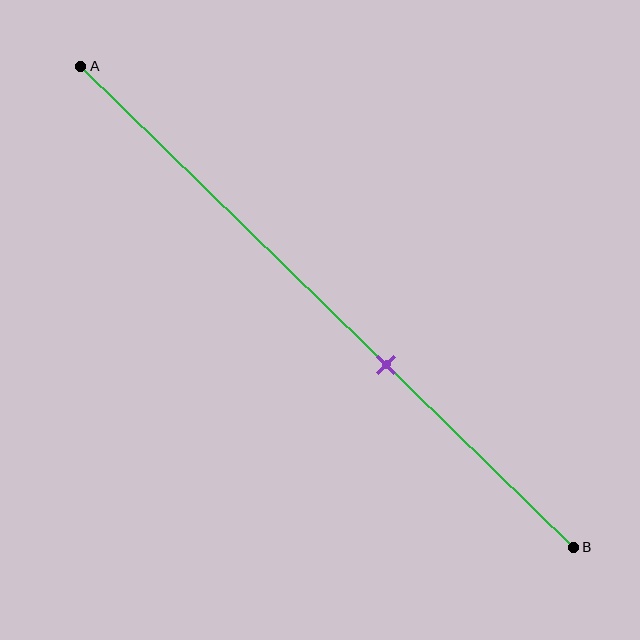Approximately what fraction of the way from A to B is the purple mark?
The purple mark is approximately 60% of the way from A to B.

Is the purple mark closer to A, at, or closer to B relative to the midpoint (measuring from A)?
The purple mark is closer to point B than the midpoint of segment AB.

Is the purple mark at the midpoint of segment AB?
No, the mark is at about 60% from A, not at the 50% midpoint.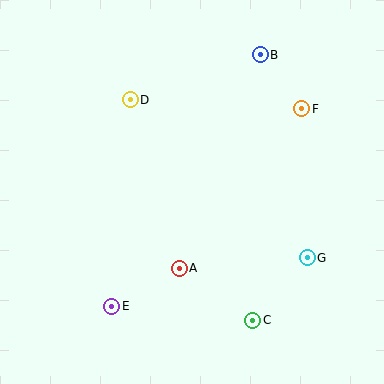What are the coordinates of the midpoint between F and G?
The midpoint between F and G is at (304, 183).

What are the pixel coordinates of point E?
Point E is at (112, 306).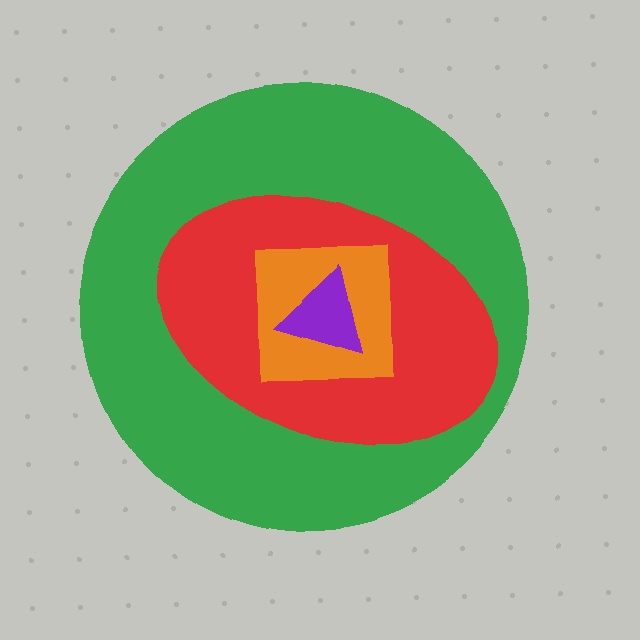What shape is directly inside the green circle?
The red ellipse.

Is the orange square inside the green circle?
Yes.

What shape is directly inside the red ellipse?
The orange square.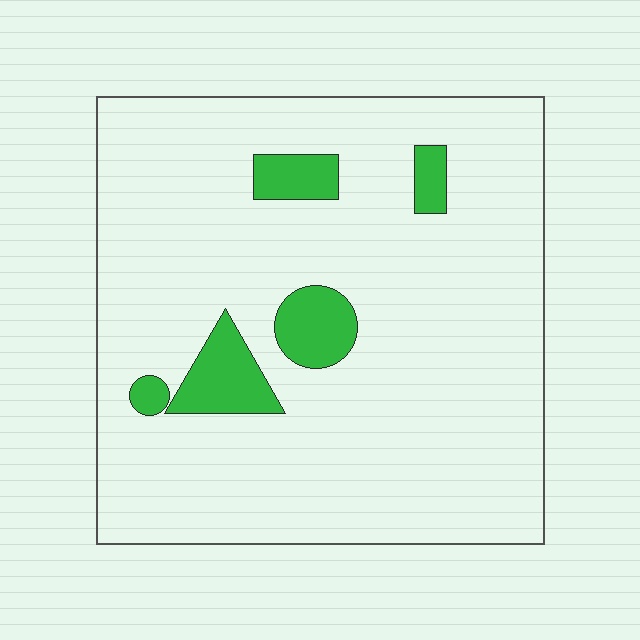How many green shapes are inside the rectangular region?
5.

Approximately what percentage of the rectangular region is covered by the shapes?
Approximately 10%.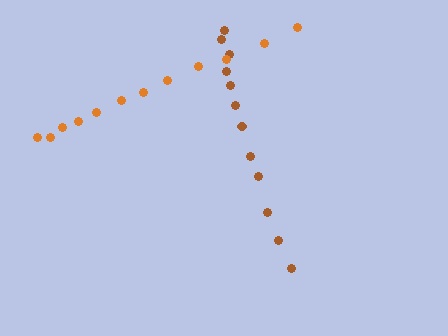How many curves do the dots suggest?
There are 2 distinct paths.